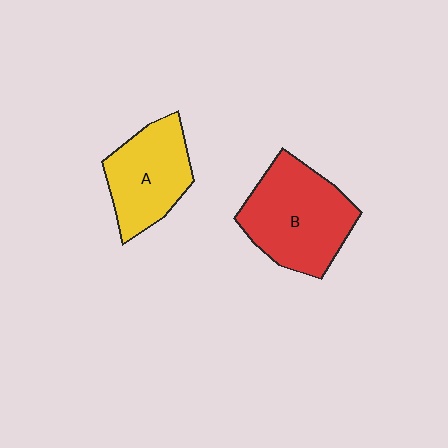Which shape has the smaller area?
Shape A (yellow).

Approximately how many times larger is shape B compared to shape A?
Approximately 1.3 times.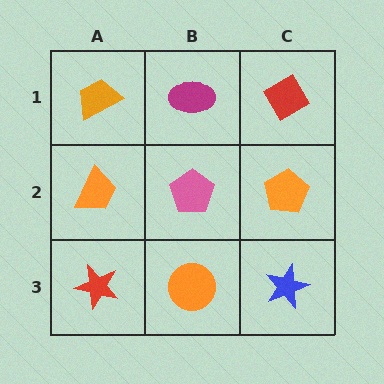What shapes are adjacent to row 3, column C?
An orange pentagon (row 2, column C), an orange circle (row 3, column B).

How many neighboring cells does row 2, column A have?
3.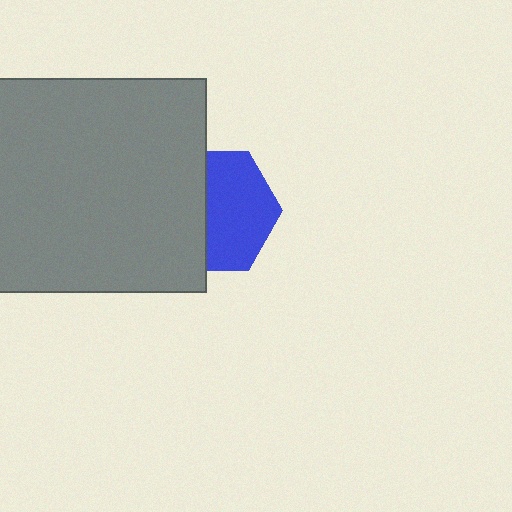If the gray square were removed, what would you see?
You would see the complete blue hexagon.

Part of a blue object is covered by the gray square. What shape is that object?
It is a hexagon.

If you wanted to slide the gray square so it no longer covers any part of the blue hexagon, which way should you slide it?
Slide it left — that is the most direct way to separate the two shapes.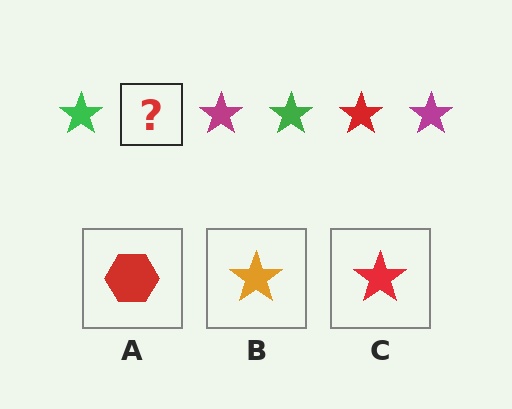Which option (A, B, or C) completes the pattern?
C.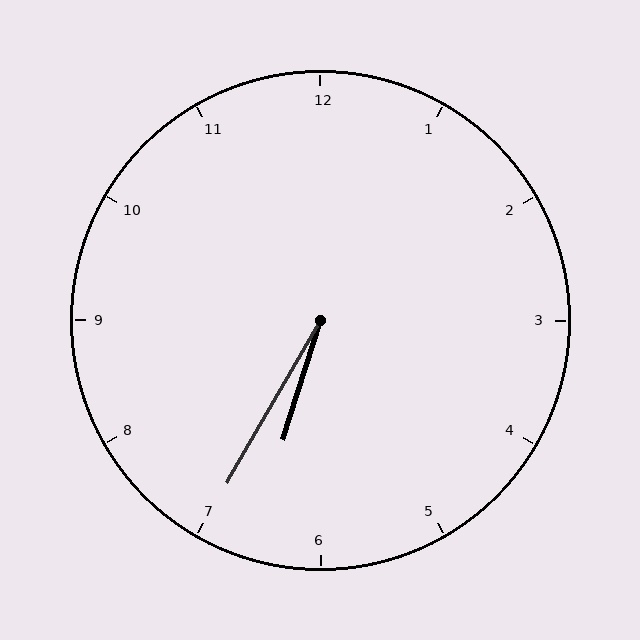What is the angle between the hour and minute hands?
Approximately 12 degrees.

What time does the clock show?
6:35.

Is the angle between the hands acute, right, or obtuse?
It is acute.